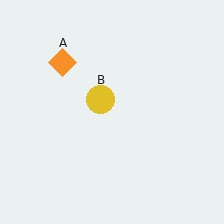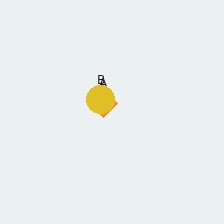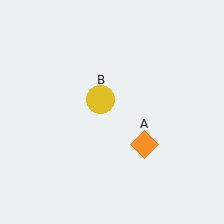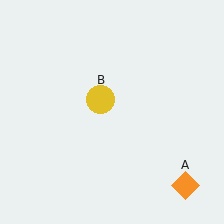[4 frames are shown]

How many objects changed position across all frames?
1 object changed position: orange diamond (object A).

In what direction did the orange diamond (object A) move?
The orange diamond (object A) moved down and to the right.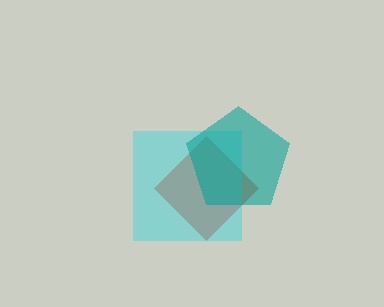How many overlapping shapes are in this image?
There are 3 overlapping shapes in the image.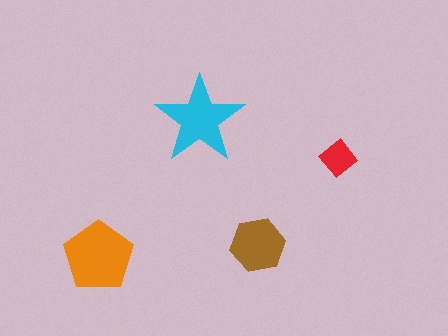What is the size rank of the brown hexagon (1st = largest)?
3rd.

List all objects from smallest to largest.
The red diamond, the brown hexagon, the cyan star, the orange pentagon.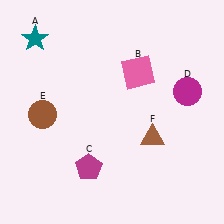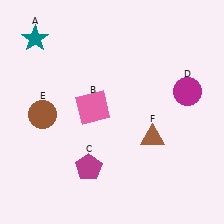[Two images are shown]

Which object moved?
The pink square (B) moved left.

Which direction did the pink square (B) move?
The pink square (B) moved left.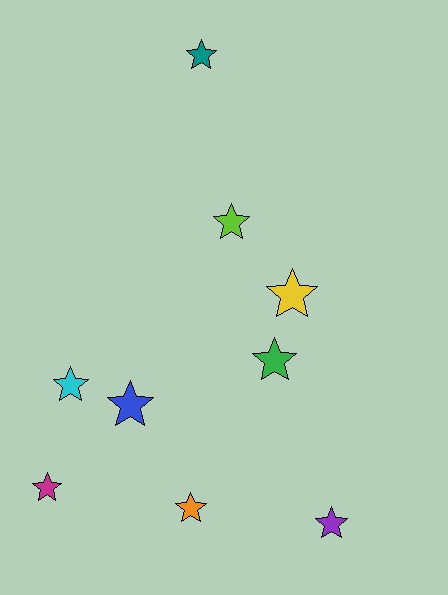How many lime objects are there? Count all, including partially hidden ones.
There is 1 lime object.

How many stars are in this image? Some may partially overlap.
There are 9 stars.